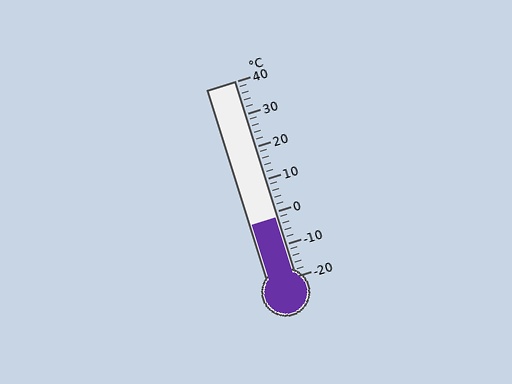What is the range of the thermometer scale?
The thermometer scale ranges from -20°C to 40°C.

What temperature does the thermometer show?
The thermometer shows approximately -2°C.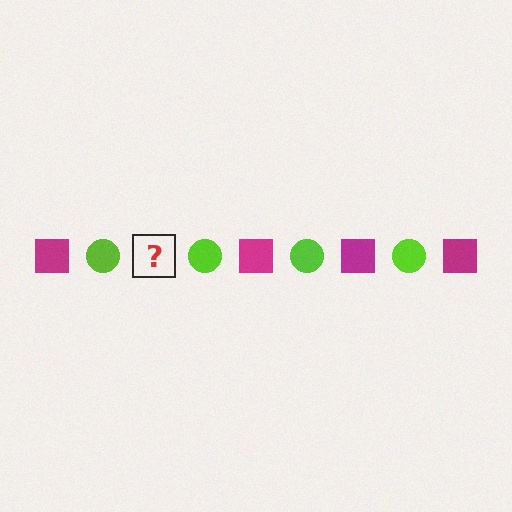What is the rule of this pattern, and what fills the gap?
The rule is that the pattern alternates between magenta square and lime circle. The gap should be filled with a magenta square.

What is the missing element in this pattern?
The missing element is a magenta square.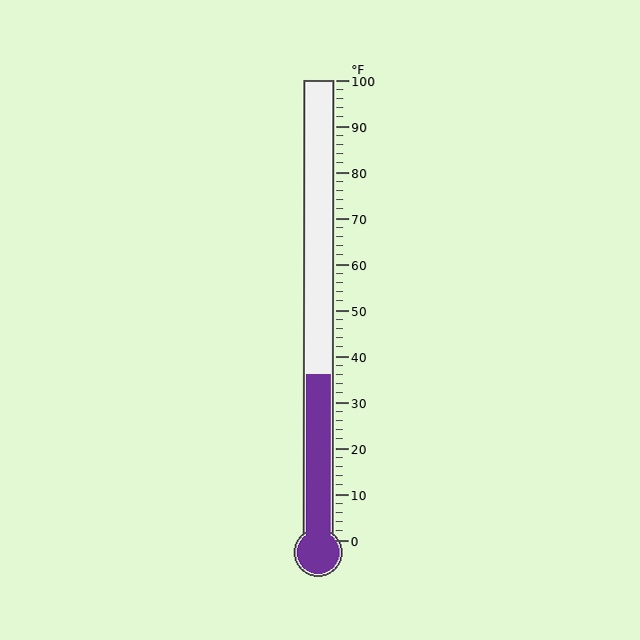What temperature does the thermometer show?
The thermometer shows approximately 36°F.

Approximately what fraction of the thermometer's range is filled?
The thermometer is filled to approximately 35% of its range.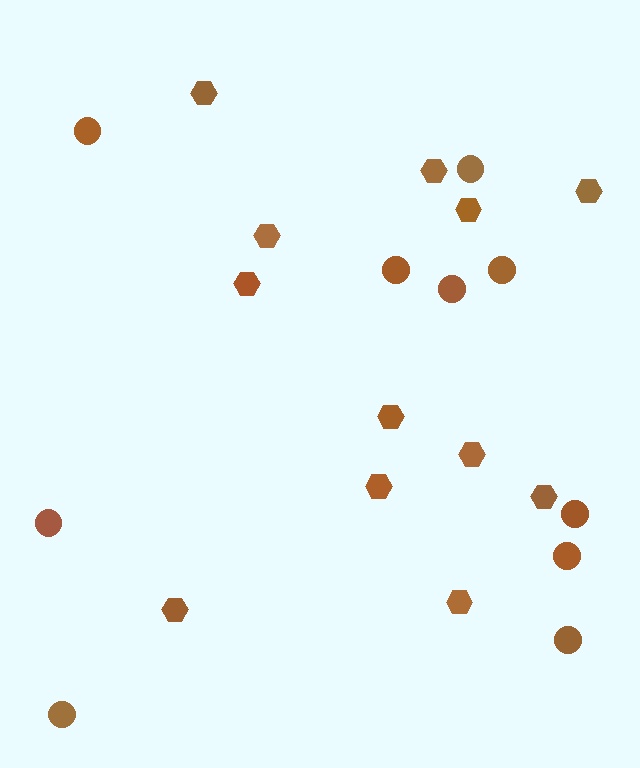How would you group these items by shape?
There are 2 groups: one group of circles (10) and one group of hexagons (12).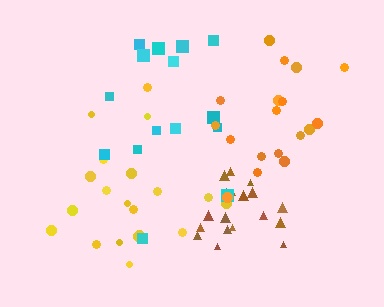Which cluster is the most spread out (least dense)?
Cyan.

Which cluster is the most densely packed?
Brown.